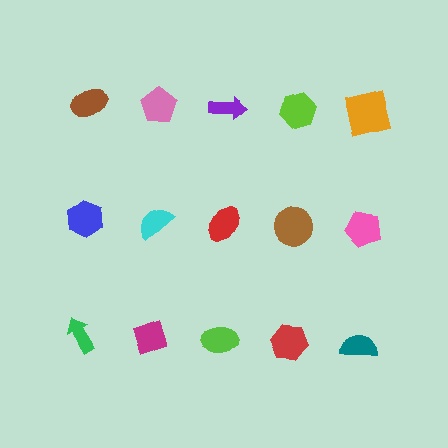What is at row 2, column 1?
A blue hexagon.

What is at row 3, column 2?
A magenta diamond.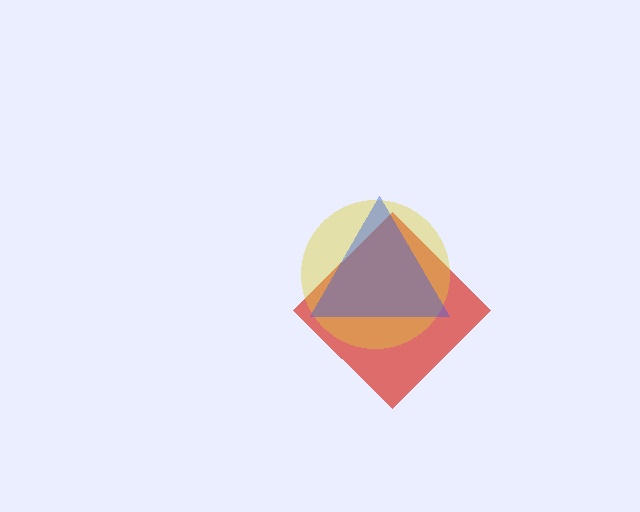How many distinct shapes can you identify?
There are 3 distinct shapes: a red diamond, a yellow circle, a blue triangle.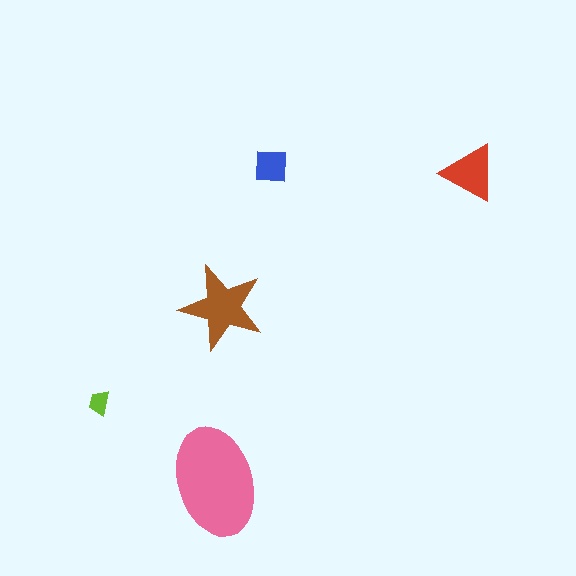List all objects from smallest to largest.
The lime trapezoid, the blue square, the red triangle, the brown star, the pink ellipse.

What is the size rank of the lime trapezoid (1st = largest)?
5th.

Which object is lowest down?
The pink ellipse is bottommost.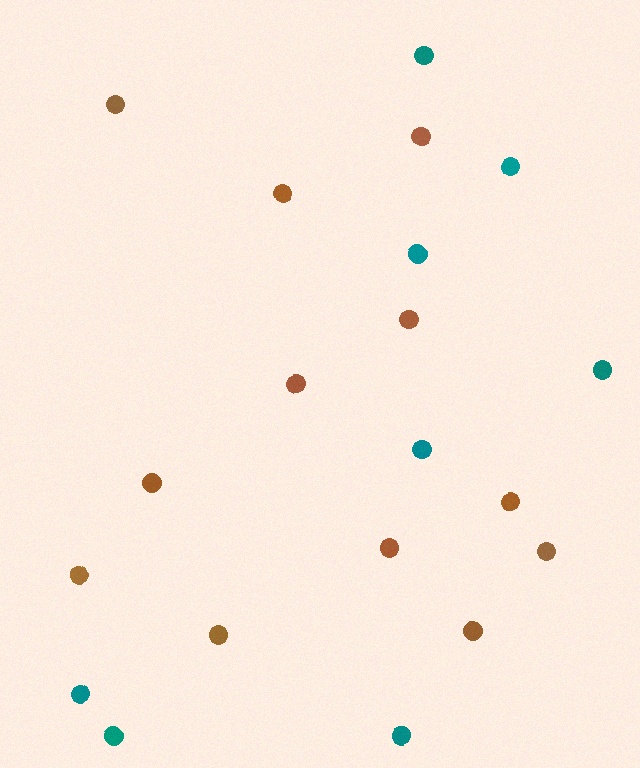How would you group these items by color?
There are 2 groups: one group of brown circles (12) and one group of teal circles (8).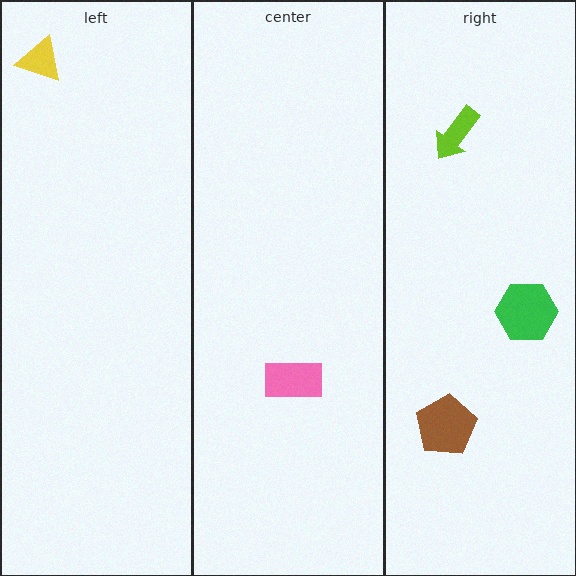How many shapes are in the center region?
1.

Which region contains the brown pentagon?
The right region.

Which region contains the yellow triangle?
The left region.